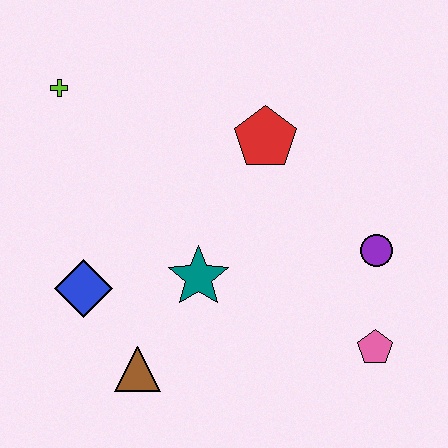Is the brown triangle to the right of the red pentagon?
No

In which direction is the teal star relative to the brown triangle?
The teal star is above the brown triangle.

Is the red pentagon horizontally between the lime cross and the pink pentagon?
Yes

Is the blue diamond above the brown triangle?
Yes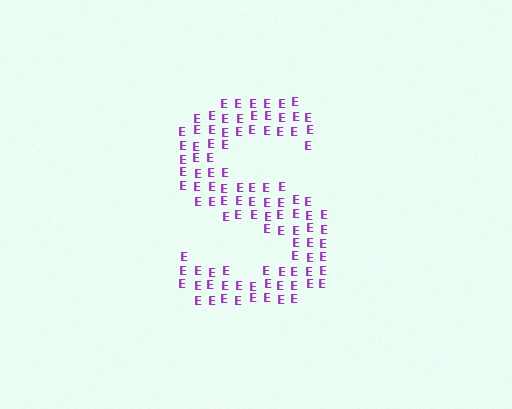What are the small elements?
The small elements are letter E's.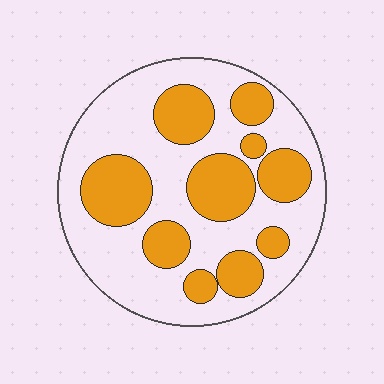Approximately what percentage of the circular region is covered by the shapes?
Approximately 35%.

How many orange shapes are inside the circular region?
10.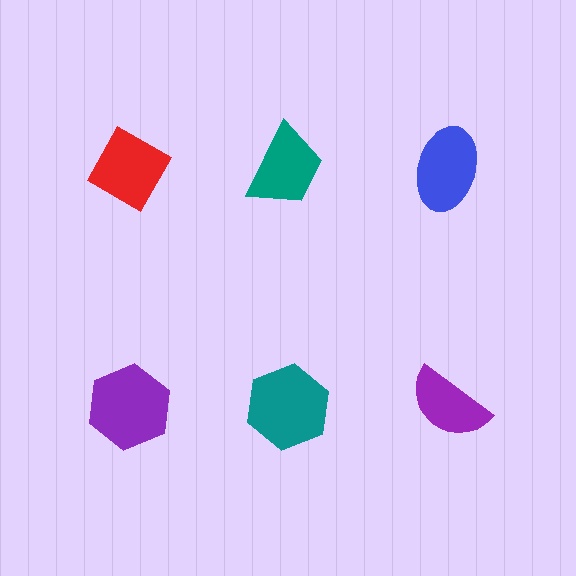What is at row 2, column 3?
A purple semicircle.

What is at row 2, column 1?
A purple hexagon.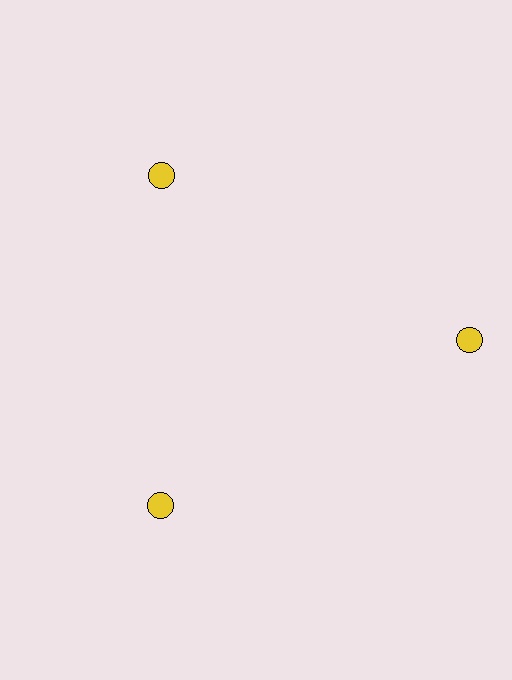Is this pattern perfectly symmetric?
No. The 3 yellow circles are arranged in a ring, but one element near the 3 o'clock position is pushed outward from the center, breaking the 3-fold rotational symmetry.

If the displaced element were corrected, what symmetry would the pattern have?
It would have 3-fold rotational symmetry — the pattern would map onto itself every 120 degrees.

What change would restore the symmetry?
The symmetry would be restored by moving it inward, back onto the ring so that all 3 circles sit at equal angles and equal distance from the center.